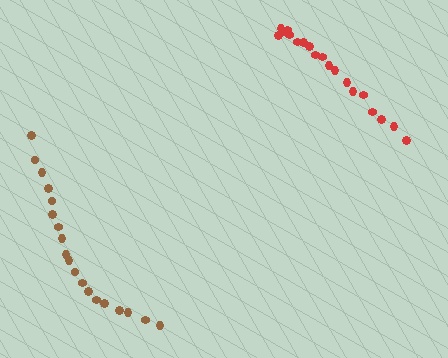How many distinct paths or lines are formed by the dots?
There are 2 distinct paths.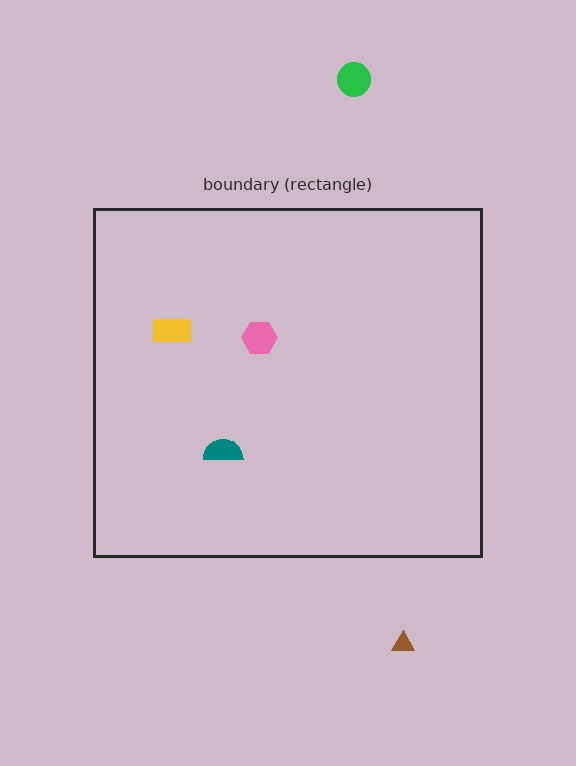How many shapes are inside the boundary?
3 inside, 2 outside.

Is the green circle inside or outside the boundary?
Outside.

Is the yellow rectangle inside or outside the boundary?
Inside.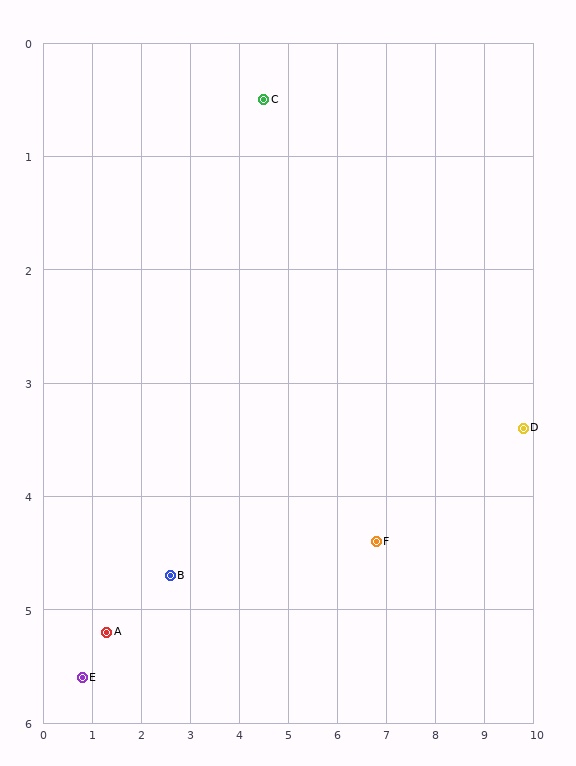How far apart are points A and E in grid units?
Points A and E are about 0.6 grid units apart.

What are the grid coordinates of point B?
Point B is at approximately (2.6, 4.7).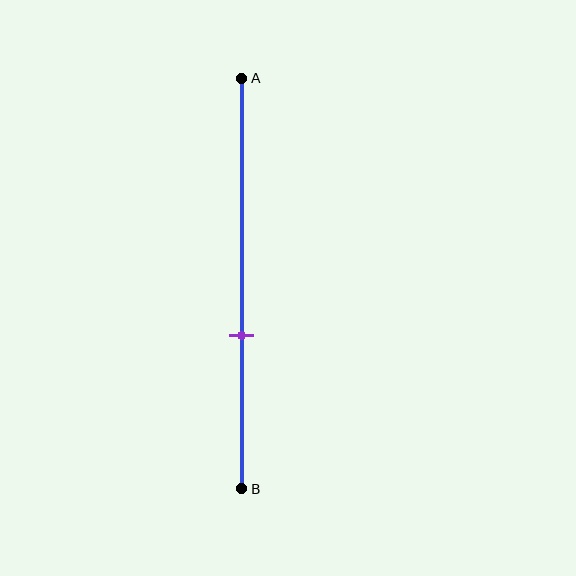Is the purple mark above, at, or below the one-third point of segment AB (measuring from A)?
The purple mark is below the one-third point of segment AB.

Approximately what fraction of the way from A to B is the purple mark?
The purple mark is approximately 65% of the way from A to B.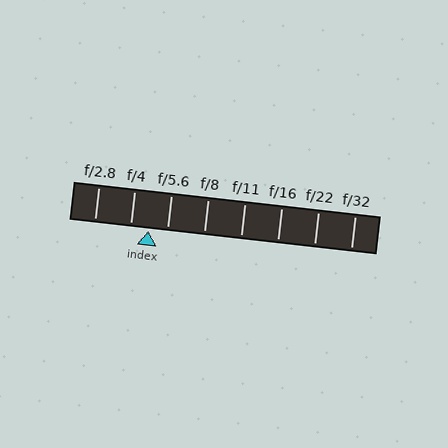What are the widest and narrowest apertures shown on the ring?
The widest aperture shown is f/2.8 and the narrowest is f/32.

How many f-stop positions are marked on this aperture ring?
There are 8 f-stop positions marked.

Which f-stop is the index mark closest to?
The index mark is closest to f/4.